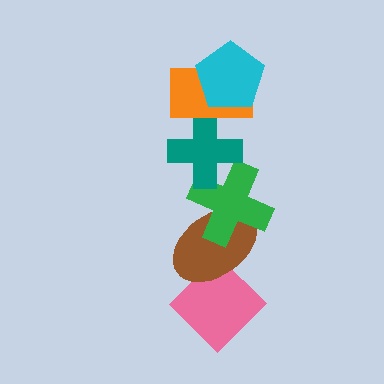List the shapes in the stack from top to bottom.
From top to bottom: the cyan pentagon, the orange rectangle, the teal cross, the green cross, the brown ellipse, the pink diamond.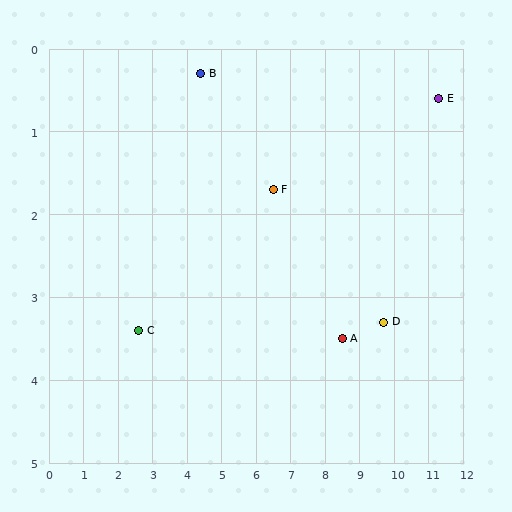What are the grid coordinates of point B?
Point B is at approximately (4.4, 0.3).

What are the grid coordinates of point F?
Point F is at approximately (6.5, 1.7).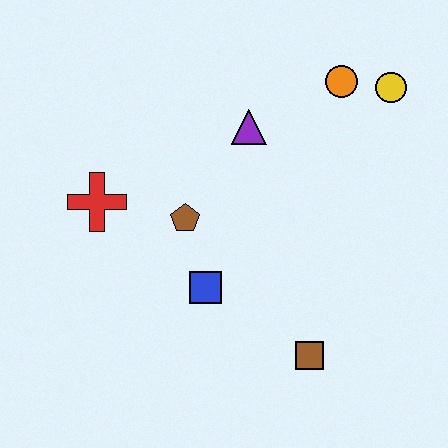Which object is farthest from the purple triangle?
The brown square is farthest from the purple triangle.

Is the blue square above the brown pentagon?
No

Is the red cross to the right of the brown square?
No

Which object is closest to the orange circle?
The yellow circle is closest to the orange circle.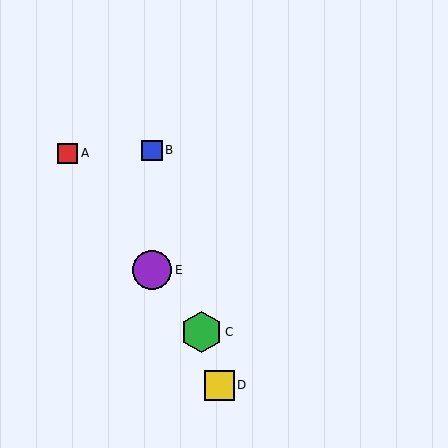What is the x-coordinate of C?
Object C is at x≈202.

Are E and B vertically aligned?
Yes, both are at x≈152.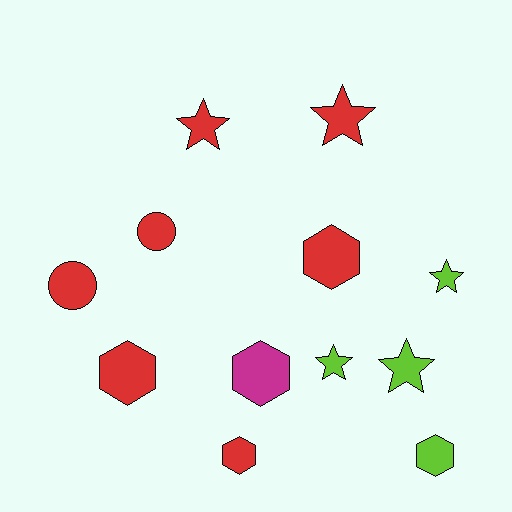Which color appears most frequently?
Red, with 7 objects.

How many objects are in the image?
There are 12 objects.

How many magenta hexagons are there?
There is 1 magenta hexagon.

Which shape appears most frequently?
Hexagon, with 5 objects.